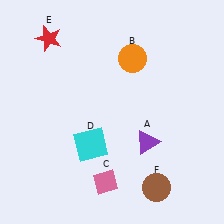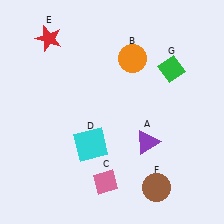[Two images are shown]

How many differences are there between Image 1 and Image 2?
There is 1 difference between the two images.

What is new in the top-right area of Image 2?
A green diamond (G) was added in the top-right area of Image 2.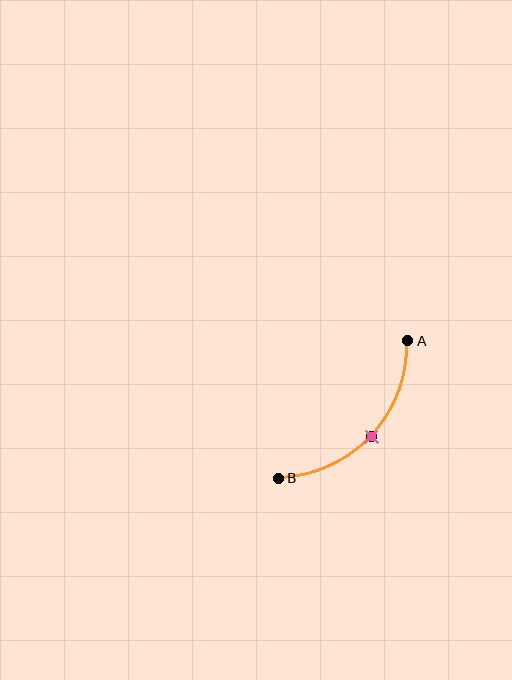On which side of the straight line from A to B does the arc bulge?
The arc bulges below and to the right of the straight line connecting A and B.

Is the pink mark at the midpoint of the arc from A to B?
Yes. The pink mark lies on the arc at equal arc-length from both A and B — it is the arc midpoint.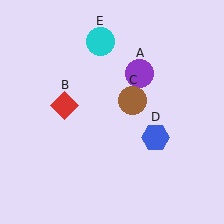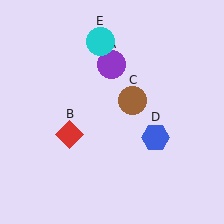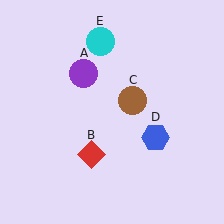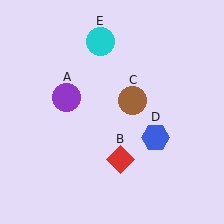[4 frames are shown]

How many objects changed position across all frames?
2 objects changed position: purple circle (object A), red diamond (object B).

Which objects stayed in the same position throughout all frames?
Brown circle (object C) and blue hexagon (object D) and cyan circle (object E) remained stationary.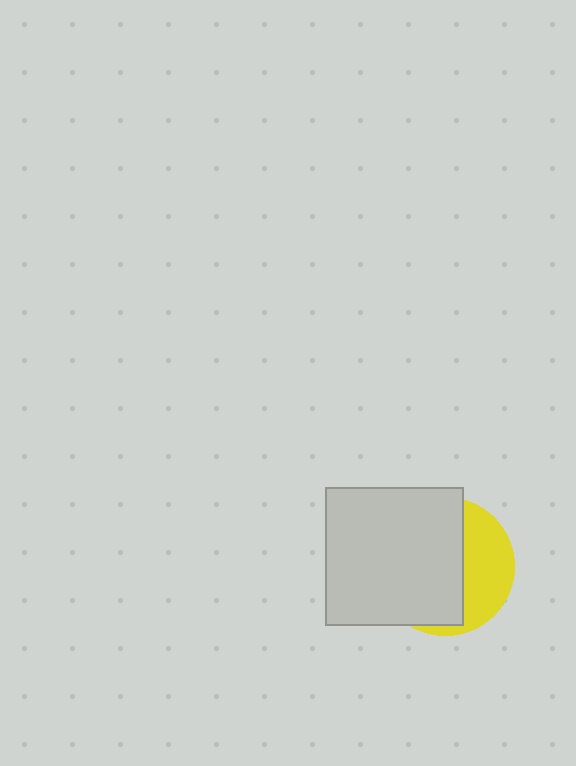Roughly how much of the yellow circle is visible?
A small part of it is visible (roughly 37%).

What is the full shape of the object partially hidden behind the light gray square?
The partially hidden object is a yellow circle.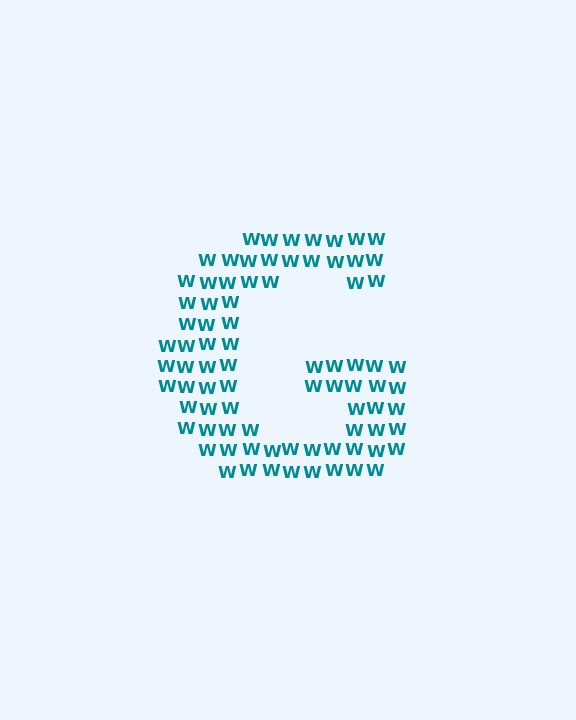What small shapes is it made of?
It is made of small letter W's.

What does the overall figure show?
The overall figure shows the letter G.